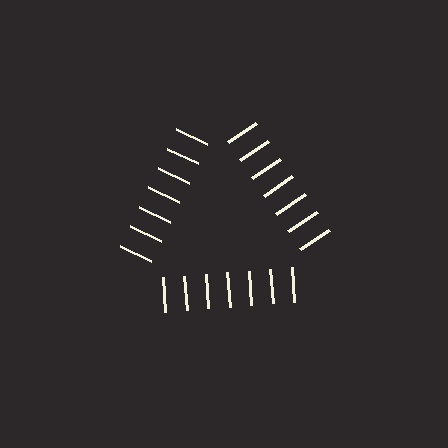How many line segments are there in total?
21 — 7 along each of the 3 edges.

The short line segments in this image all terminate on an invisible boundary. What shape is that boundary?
An illusory triangle — the line segments terminate on its edges but no continuous stroke is drawn.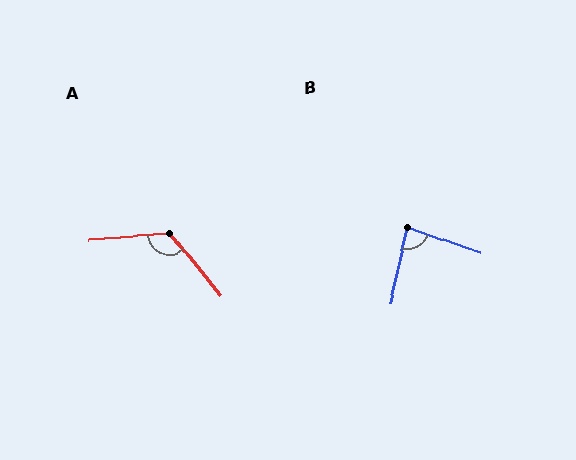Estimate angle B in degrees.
Approximately 84 degrees.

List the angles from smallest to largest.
B (84°), A (125°).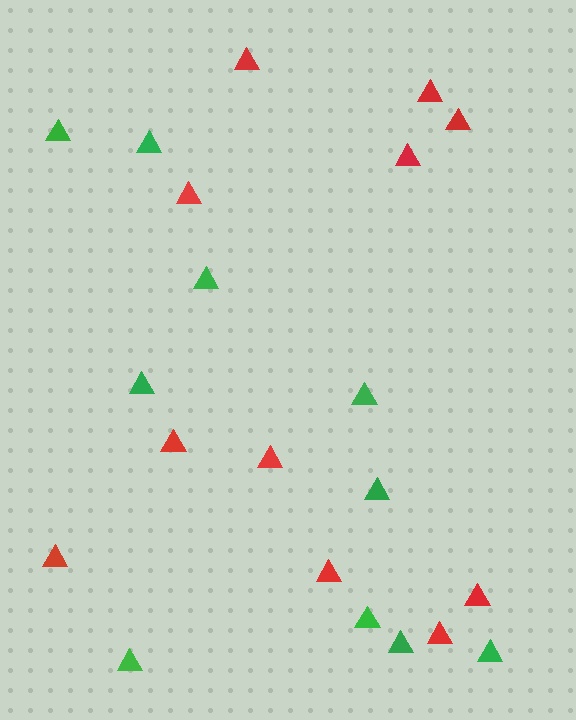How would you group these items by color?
There are 2 groups: one group of green triangles (10) and one group of red triangles (11).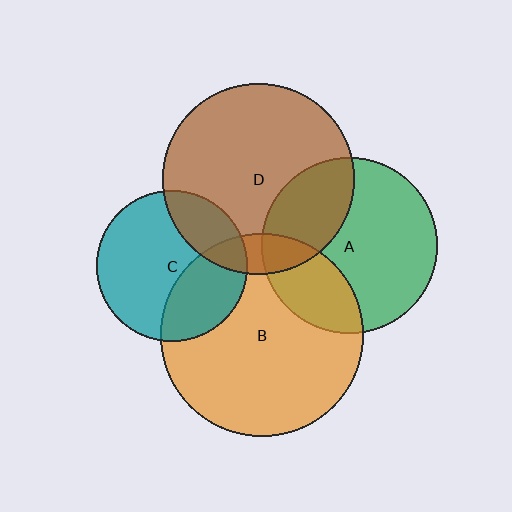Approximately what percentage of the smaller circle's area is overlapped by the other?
Approximately 20%.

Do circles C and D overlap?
Yes.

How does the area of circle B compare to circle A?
Approximately 1.3 times.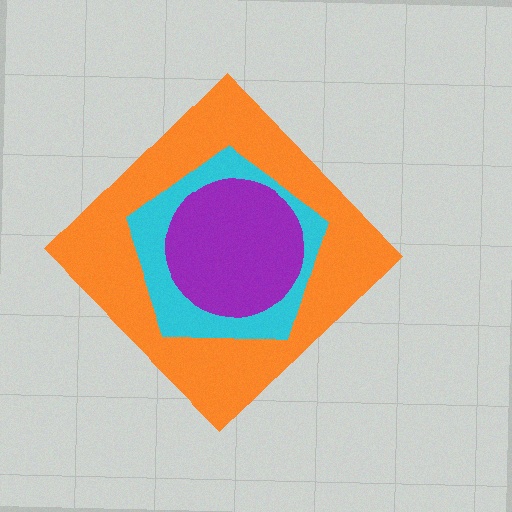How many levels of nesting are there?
3.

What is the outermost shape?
The orange diamond.